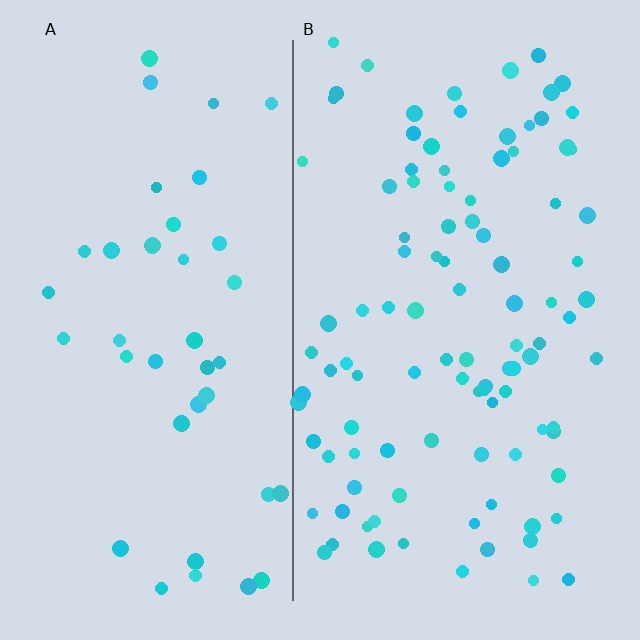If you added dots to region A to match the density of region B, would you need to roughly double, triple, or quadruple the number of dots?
Approximately triple.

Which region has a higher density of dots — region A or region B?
B (the right).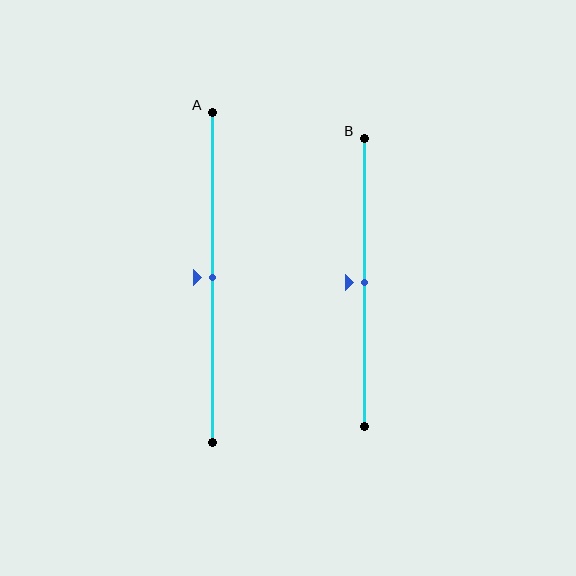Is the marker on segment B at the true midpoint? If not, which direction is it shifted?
Yes, the marker on segment B is at the true midpoint.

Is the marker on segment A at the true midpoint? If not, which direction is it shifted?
Yes, the marker on segment A is at the true midpoint.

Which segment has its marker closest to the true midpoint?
Segment A has its marker closest to the true midpoint.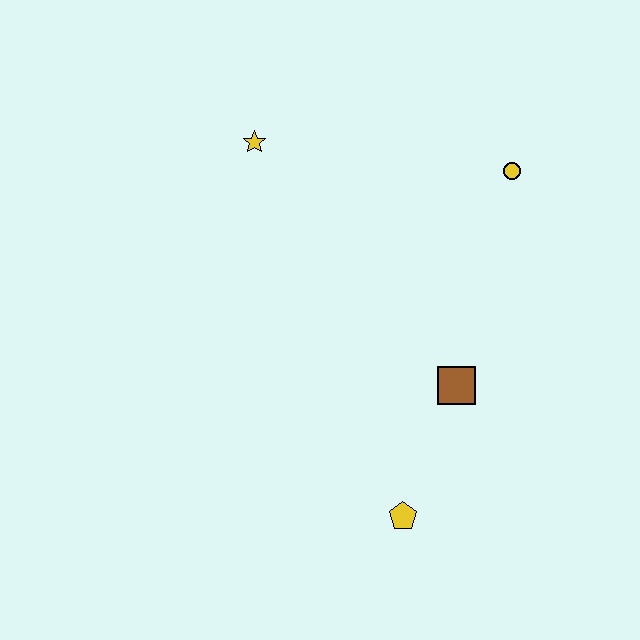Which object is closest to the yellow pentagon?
The brown square is closest to the yellow pentagon.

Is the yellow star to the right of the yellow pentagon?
No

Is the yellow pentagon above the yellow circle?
No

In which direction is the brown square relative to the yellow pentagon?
The brown square is above the yellow pentagon.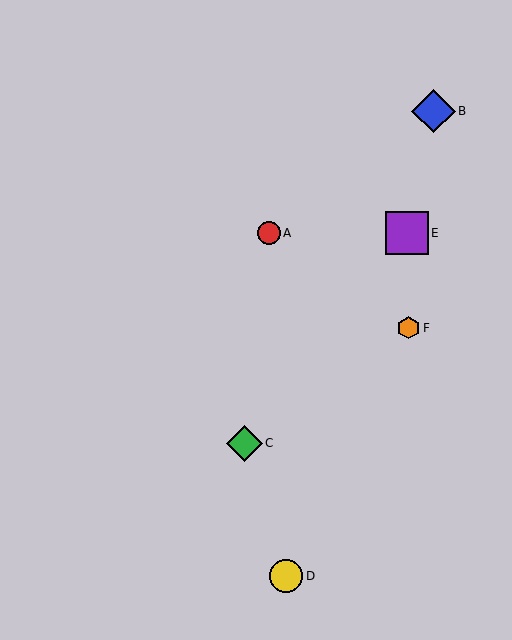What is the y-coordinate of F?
Object F is at y≈328.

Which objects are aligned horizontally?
Objects A, E are aligned horizontally.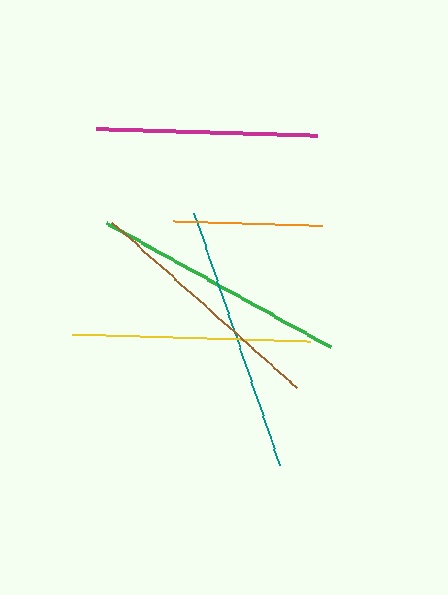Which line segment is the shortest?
The orange line is the shortest at approximately 149 pixels.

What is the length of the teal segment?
The teal segment is approximately 266 pixels long.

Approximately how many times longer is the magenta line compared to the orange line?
The magenta line is approximately 1.5 times the length of the orange line.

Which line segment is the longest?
The teal line is the longest at approximately 266 pixels.